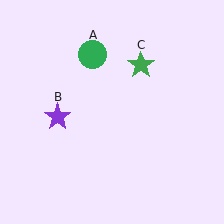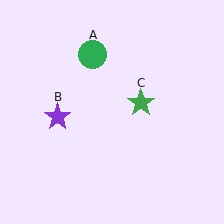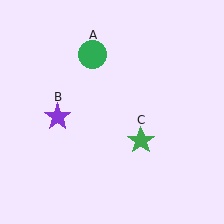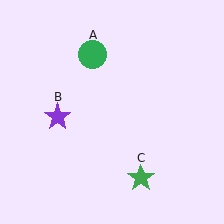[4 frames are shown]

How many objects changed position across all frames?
1 object changed position: green star (object C).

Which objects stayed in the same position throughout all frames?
Green circle (object A) and purple star (object B) remained stationary.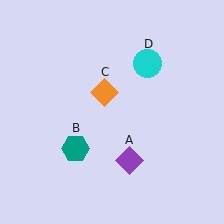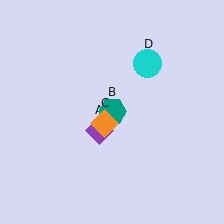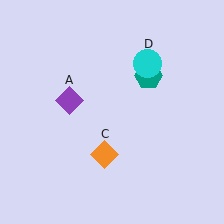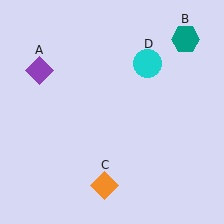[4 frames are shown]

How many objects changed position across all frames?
3 objects changed position: purple diamond (object A), teal hexagon (object B), orange diamond (object C).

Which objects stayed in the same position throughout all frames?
Cyan circle (object D) remained stationary.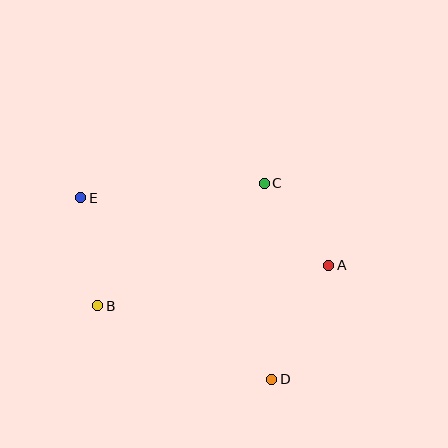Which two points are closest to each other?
Points A and C are closest to each other.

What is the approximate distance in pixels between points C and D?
The distance between C and D is approximately 196 pixels.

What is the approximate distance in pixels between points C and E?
The distance between C and E is approximately 184 pixels.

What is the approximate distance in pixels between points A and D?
The distance between A and D is approximately 127 pixels.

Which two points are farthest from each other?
Points D and E are farthest from each other.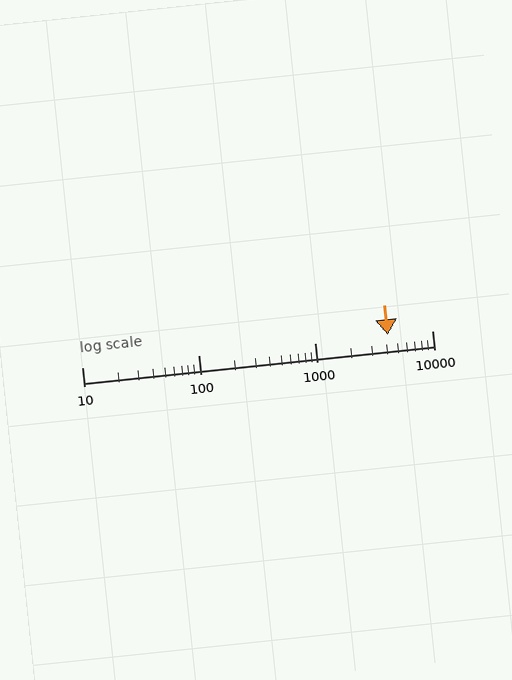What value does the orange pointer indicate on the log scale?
The pointer indicates approximately 4200.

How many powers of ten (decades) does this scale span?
The scale spans 3 decades, from 10 to 10000.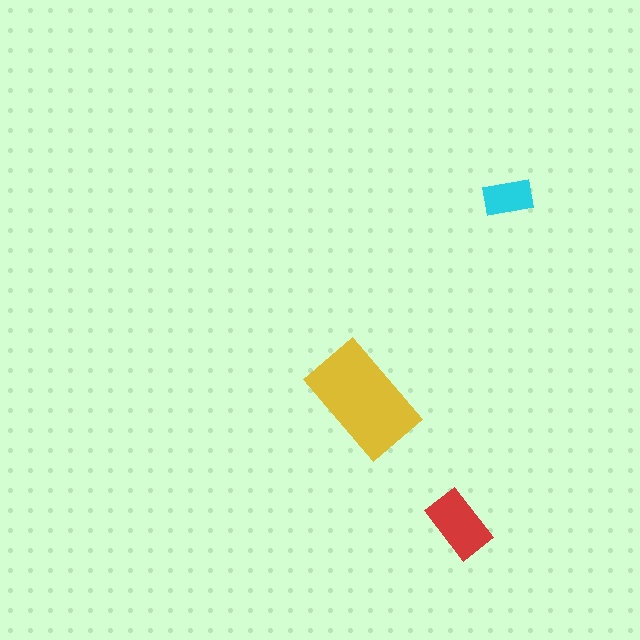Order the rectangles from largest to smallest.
the yellow one, the red one, the cyan one.